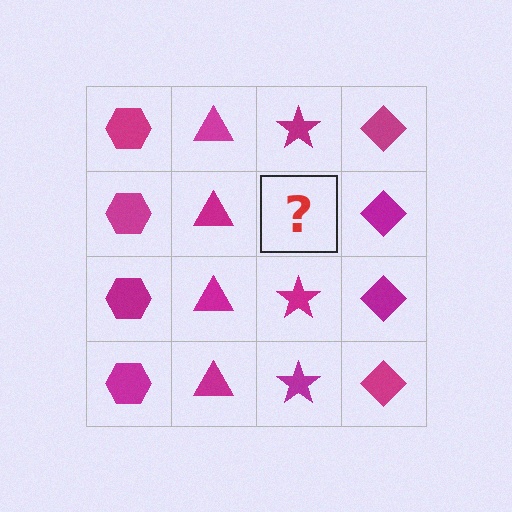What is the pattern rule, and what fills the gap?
The rule is that each column has a consistent shape. The gap should be filled with a magenta star.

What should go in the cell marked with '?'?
The missing cell should contain a magenta star.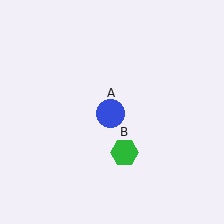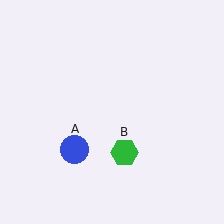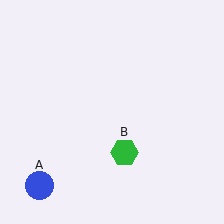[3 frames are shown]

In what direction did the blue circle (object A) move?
The blue circle (object A) moved down and to the left.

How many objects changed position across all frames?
1 object changed position: blue circle (object A).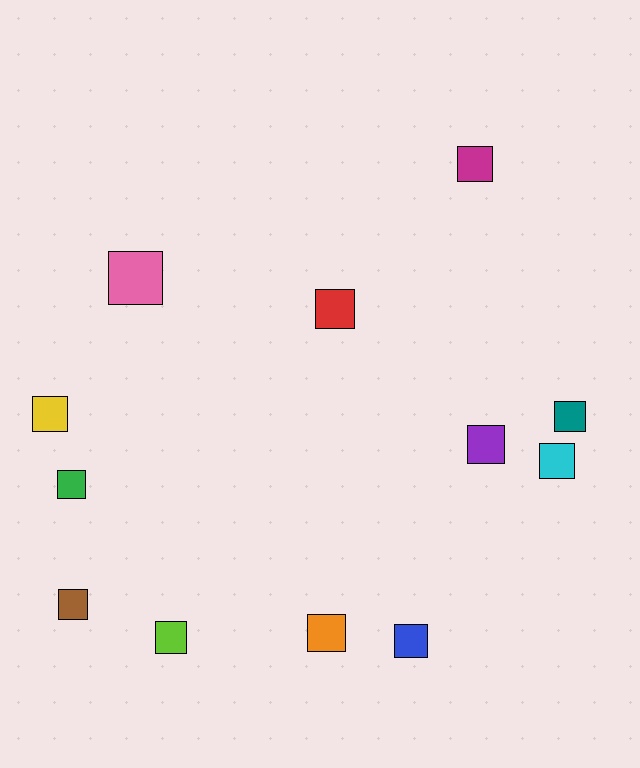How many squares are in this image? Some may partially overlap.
There are 12 squares.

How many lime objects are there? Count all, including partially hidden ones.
There is 1 lime object.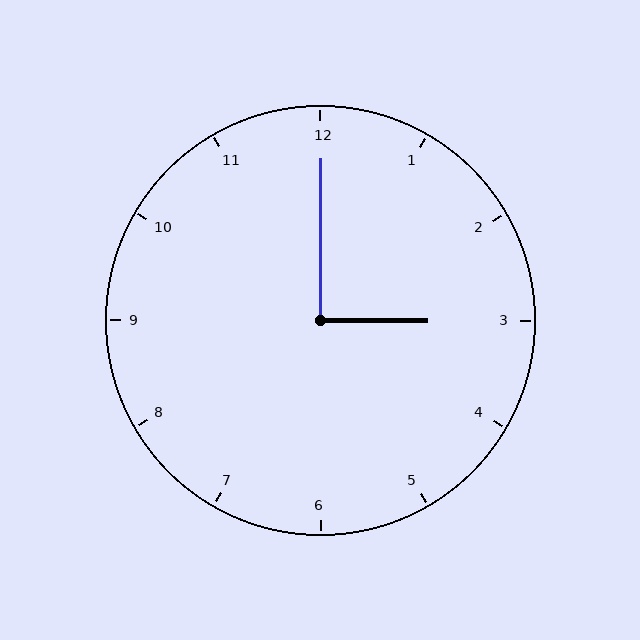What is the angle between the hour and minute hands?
Approximately 90 degrees.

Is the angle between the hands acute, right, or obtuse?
It is right.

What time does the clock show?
3:00.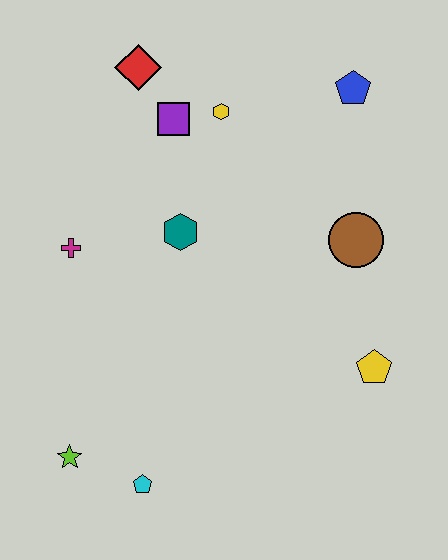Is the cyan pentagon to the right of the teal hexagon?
No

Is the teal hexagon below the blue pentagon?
Yes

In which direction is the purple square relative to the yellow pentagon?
The purple square is above the yellow pentagon.